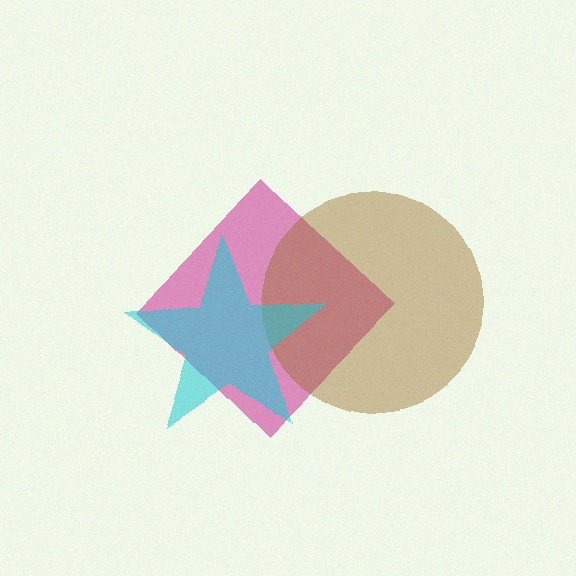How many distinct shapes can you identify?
There are 3 distinct shapes: a magenta diamond, a brown circle, a cyan star.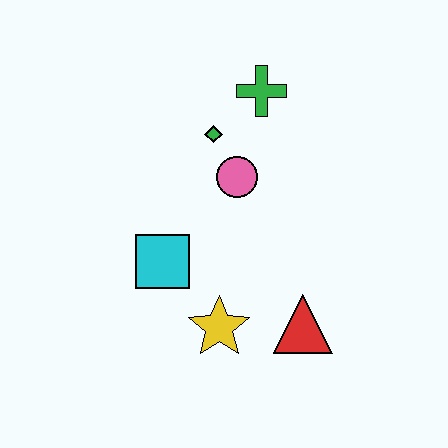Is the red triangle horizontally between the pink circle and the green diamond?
No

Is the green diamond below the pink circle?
No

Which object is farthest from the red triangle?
The green cross is farthest from the red triangle.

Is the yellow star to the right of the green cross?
No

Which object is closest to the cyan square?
The yellow star is closest to the cyan square.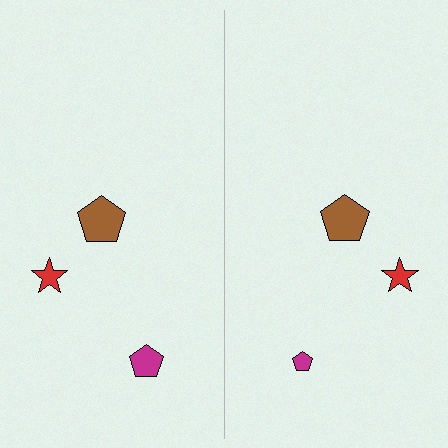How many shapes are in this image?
There are 6 shapes in this image.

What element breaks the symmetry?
The magenta pentagon on the right side has a different size than its mirror counterpart.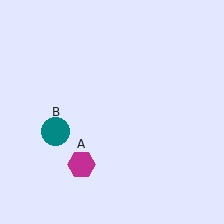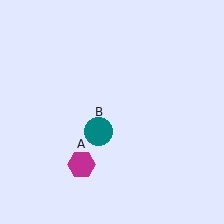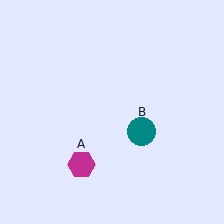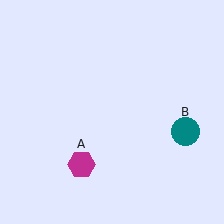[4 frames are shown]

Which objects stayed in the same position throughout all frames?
Magenta hexagon (object A) remained stationary.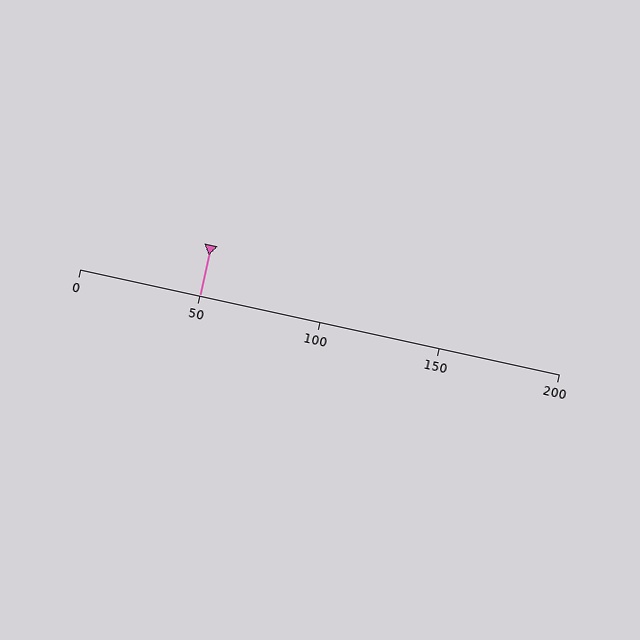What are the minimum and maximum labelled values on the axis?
The axis runs from 0 to 200.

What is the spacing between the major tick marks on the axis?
The major ticks are spaced 50 apart.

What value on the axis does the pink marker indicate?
The marker indicates approximately 50.